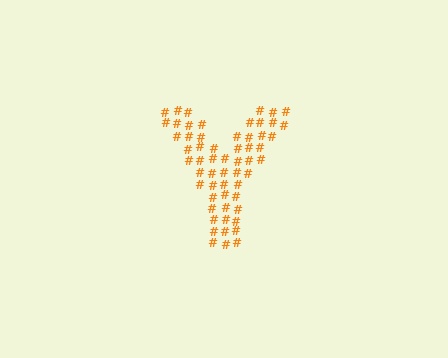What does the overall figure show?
The overall figure shows the letter Y.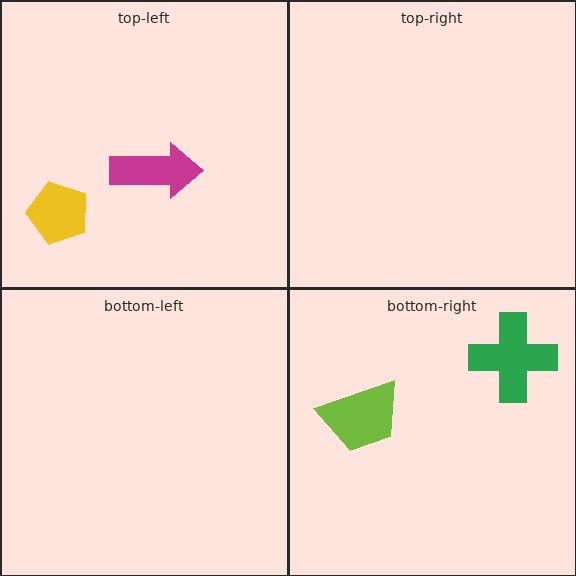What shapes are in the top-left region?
The yellow pentagon, the magenta arrow.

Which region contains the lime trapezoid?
The bottom-right region.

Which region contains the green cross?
The bottom-right region.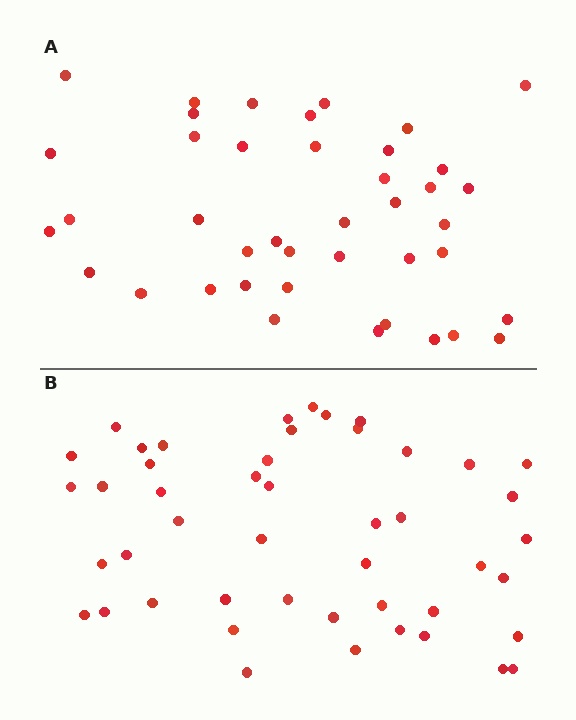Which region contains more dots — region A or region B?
Region B (the bottom region) has more dots.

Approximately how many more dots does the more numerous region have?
Region B has about 6 more dots than region A.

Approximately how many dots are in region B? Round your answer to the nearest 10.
About 50 dots. (The exact count is 47, which rounds to 50.)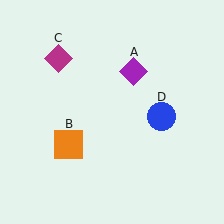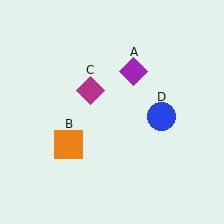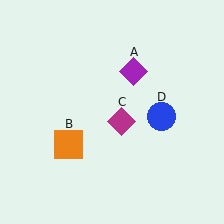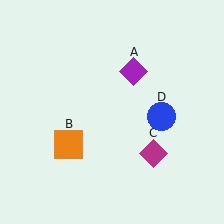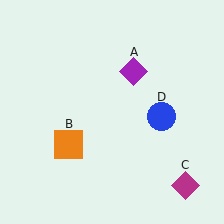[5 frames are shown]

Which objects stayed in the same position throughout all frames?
Purple diamond (object A) and orange square (object B) and blue circle (object D) remained stationary.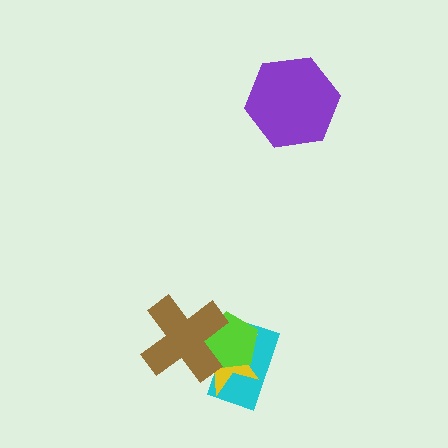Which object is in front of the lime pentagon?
The brown cross is in front of the lime pentagon.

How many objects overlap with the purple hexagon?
0 objects overlap with the purple hexagon.